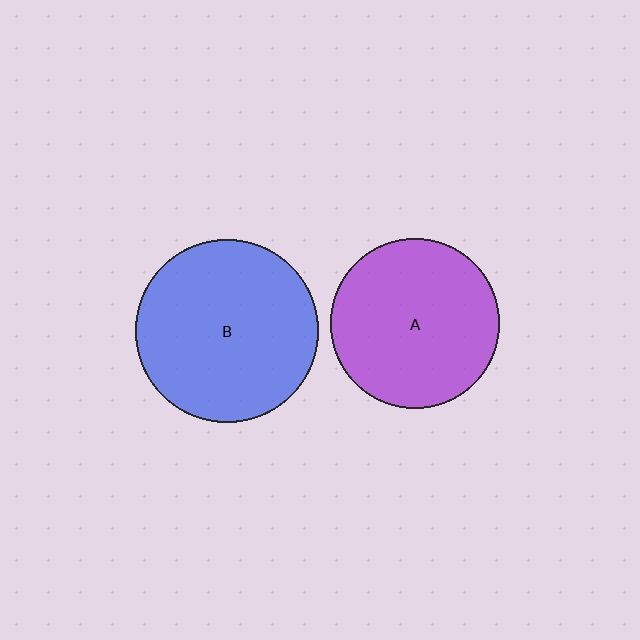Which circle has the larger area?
Circle B (blue).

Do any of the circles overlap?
No, none of the circles overlap.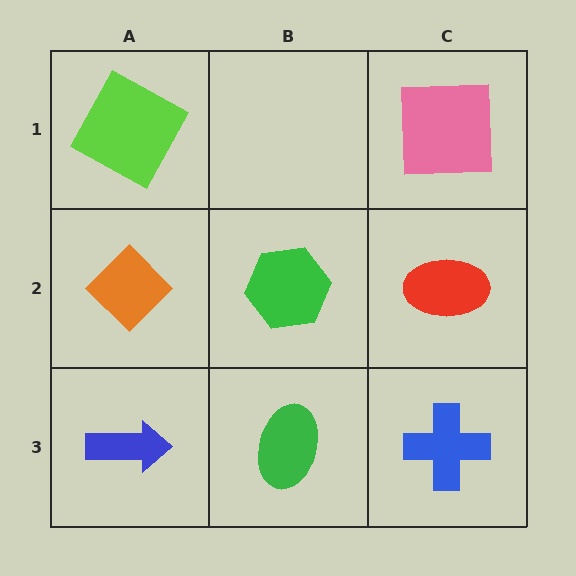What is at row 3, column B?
A green ellipse.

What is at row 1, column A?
A lime square.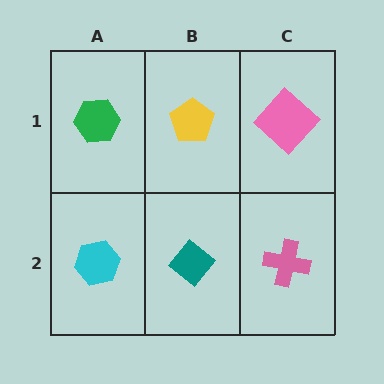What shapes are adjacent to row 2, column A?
A green hexagon (row 1, column A), a teal diamond (row 2, column B).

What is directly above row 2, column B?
A yellow pentagon.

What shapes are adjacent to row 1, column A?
A cyan hexagon (row 2, column A), a yellow pentagon (row 1, column B).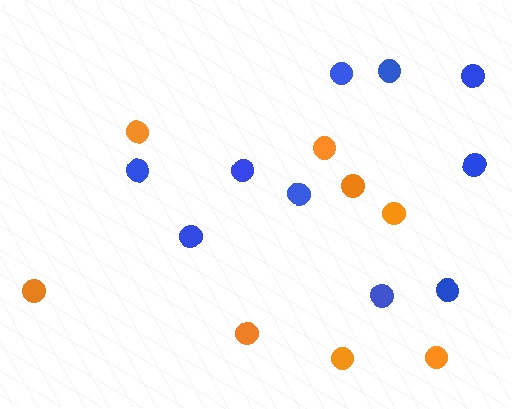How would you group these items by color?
There are 2 groups: one group of blue circles (10) and one group of orange circles (8).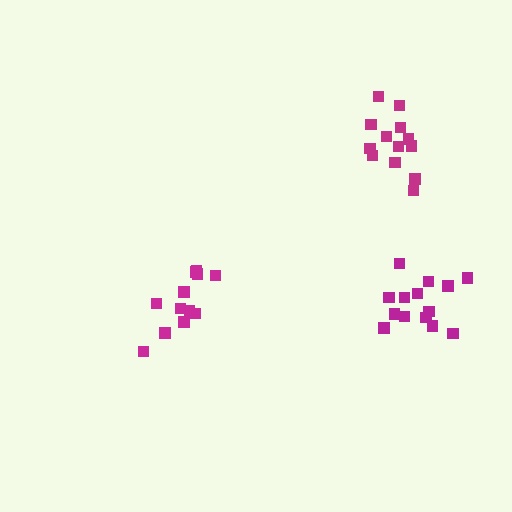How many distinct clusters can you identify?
There are 3 distinct clusters.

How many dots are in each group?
Group 1: 13 dots, Group 2: 12 dots, Group 3: 14 dots (39 total).